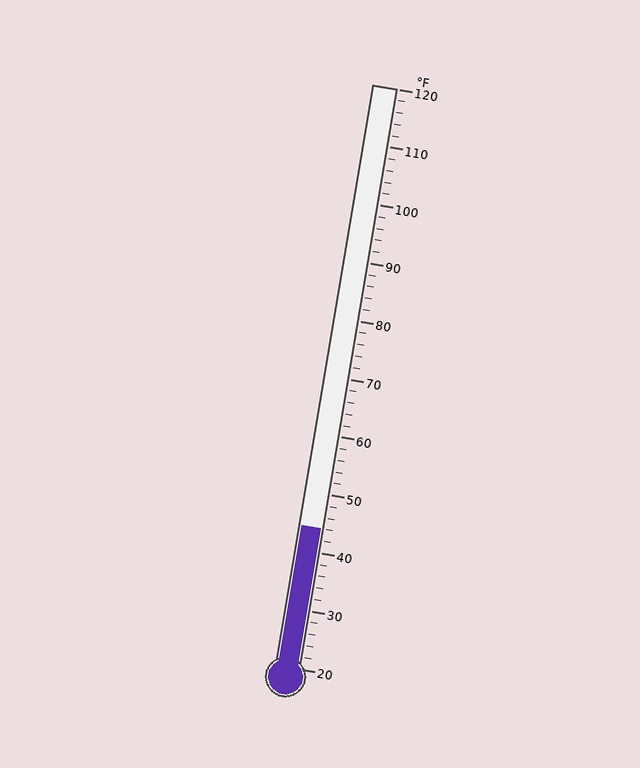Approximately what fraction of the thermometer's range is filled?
The thermometer is filled to approximately 25% of its range.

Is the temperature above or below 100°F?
The temperature is below 100°F.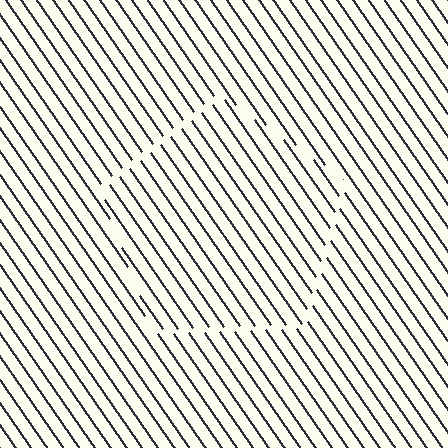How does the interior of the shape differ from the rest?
The interior of the shape contains the same grating, shifted by half a period — the contour is defined by the phase discontinuity where line-ends from the inner and outer gratings abut.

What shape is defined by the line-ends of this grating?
An illusory pentagon. The interior of the shape contains the same grating, shifted by half a period — the contour is defined by the phase discontinuity where line-ends from the inner and outer gratings abut.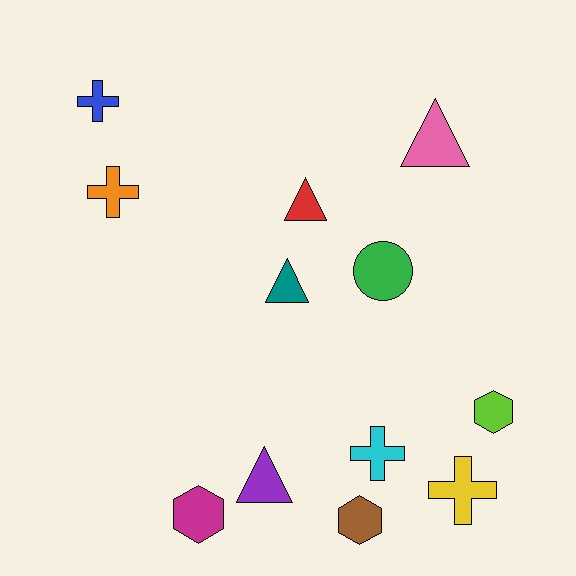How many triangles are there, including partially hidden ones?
There are 4 triangles.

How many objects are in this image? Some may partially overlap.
There are 12 objects.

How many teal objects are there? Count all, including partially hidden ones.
There is 1 teal object.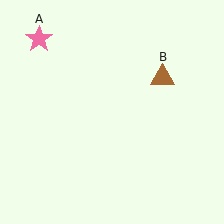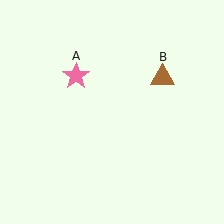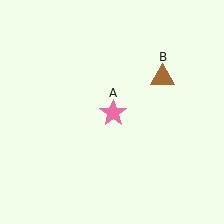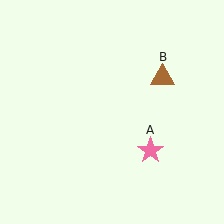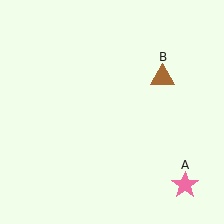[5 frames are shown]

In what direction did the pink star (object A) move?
The pink star (object A) moved down and to the right.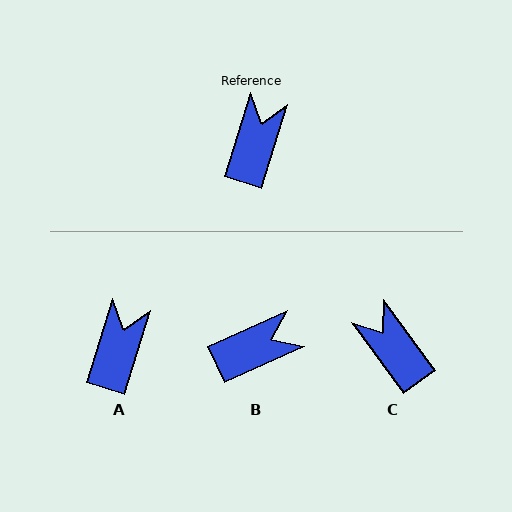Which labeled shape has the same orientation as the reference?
A.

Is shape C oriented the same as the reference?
No, it is off by about 53 degrees.